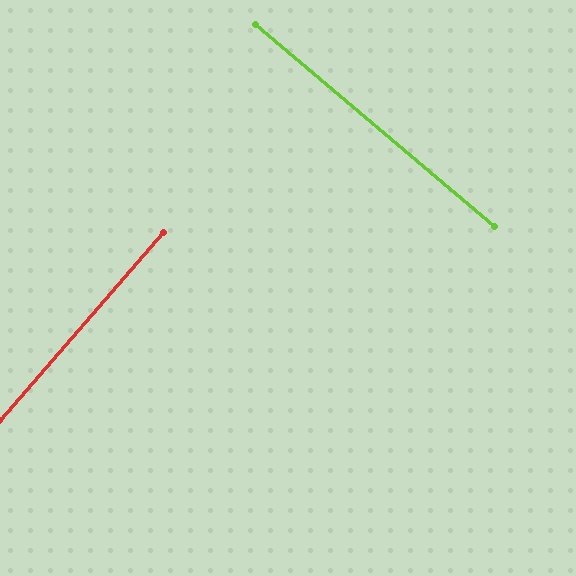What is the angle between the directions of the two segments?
Approximately 89 degrees.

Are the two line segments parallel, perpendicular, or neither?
Perpendicular — they meet at approximately 89°.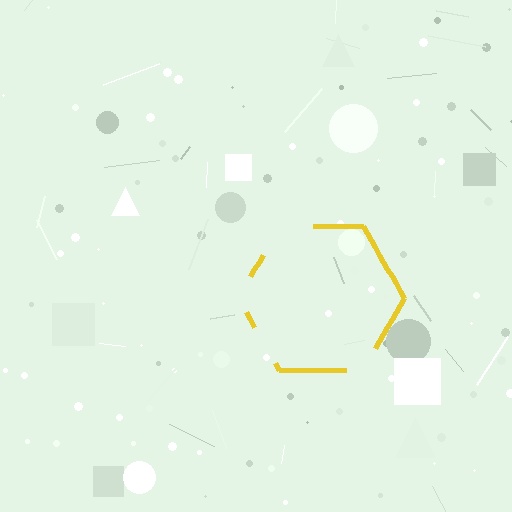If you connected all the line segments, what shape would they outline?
They would outline a hexagon.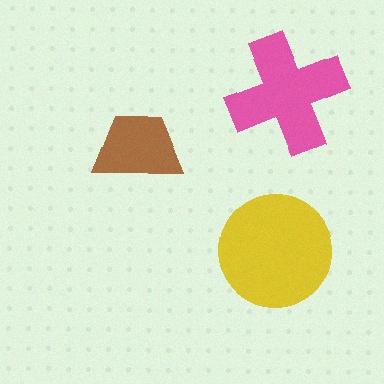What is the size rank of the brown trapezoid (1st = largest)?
3rd.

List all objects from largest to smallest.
The yellow circle, the pink cross, the brown trapezoid.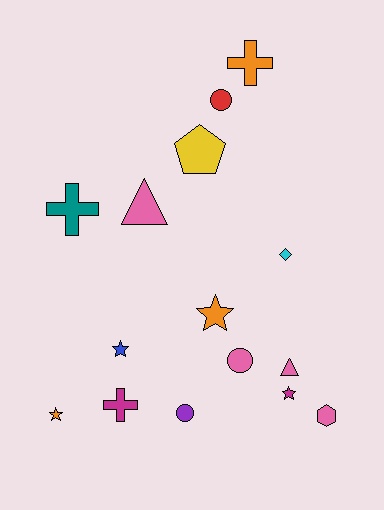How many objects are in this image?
There are 15 objects.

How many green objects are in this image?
There are no green objects.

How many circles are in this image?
There are 3 circles.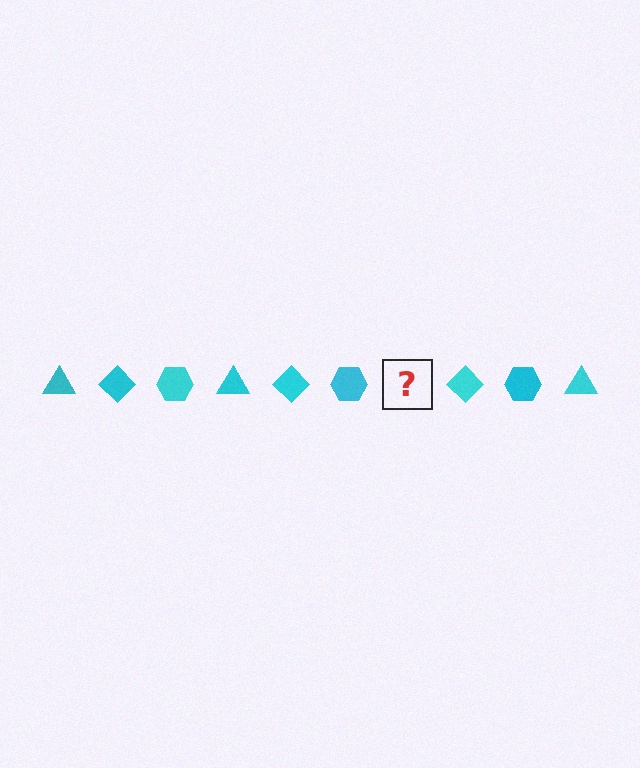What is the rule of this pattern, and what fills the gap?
The rule is that the pattern cycles through triangle, diamond, hexagon shapes in cyan. The gap should be filled with a cyan triangle.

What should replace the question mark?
The question mark should be replaced with a cyan triangle.